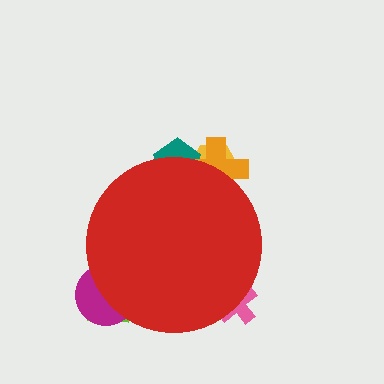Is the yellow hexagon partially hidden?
Yes, the yellow hexagon is partially hidden behind the red circle.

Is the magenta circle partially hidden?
Yes, the magenta circle is partially hidden behind the red circle.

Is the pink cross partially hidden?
Yes, the pink cross is partially hidden behind the red circle.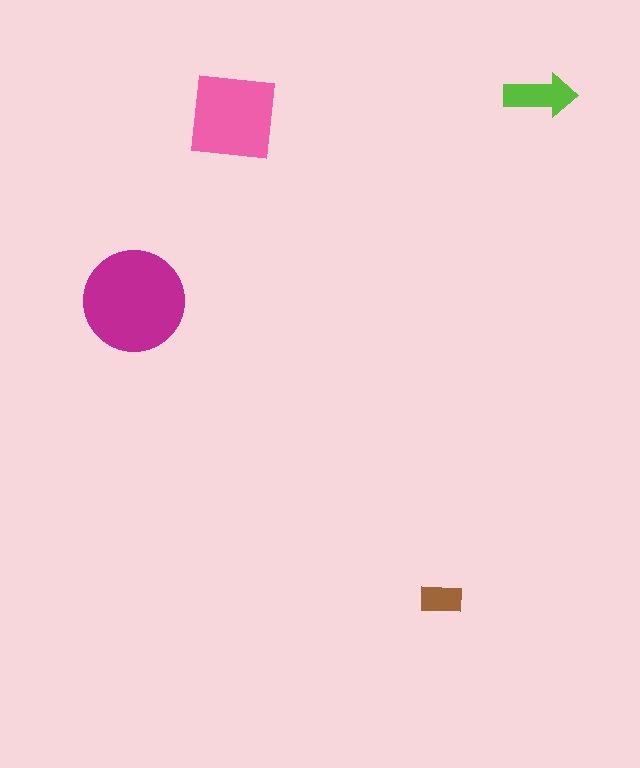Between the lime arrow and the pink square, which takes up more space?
The pink square.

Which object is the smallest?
The brown rectangle.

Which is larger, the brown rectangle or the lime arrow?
The lime arrow.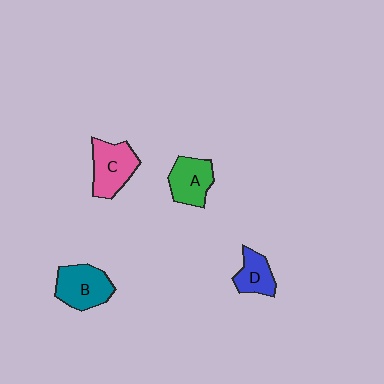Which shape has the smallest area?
Shape D (blue).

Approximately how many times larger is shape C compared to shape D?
Approximately 1.5 times.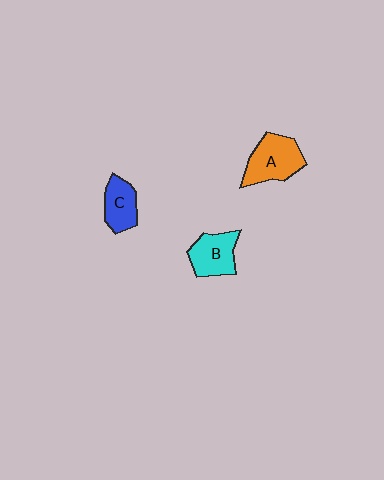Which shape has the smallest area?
Shape C (blue).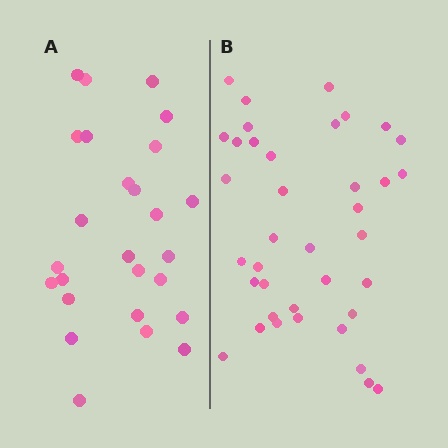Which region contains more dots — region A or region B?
Region B (the right region) has more dots.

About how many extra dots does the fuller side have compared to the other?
Region B has roughly 12 or so more dots than region A.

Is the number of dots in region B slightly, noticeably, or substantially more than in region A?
Region B has substantially more. The ratio is roughly 1.5 to 1.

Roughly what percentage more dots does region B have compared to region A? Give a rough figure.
About 45% more.